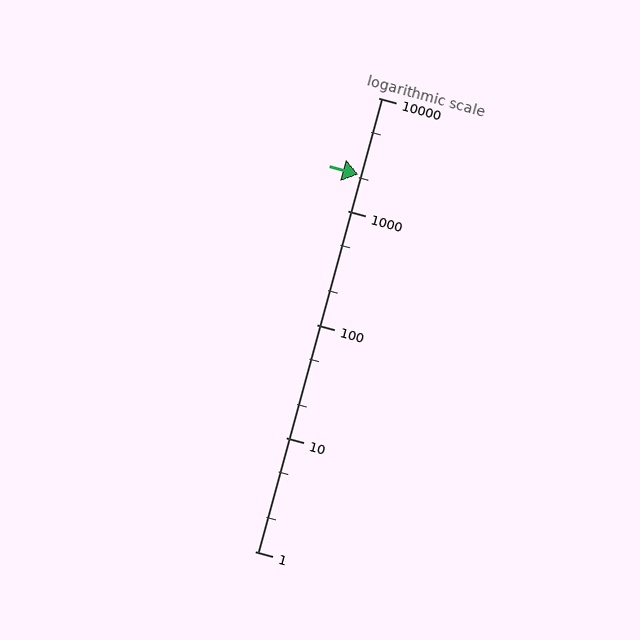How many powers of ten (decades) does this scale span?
The scale spans 4 decades, from 1 to 10000.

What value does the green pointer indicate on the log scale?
The pointer indicates approximately 2100.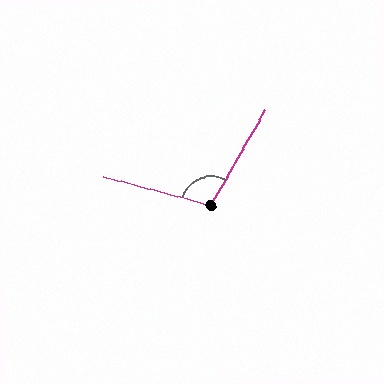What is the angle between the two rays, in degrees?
Approximately 105 degrees.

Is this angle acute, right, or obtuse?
It is obtuse.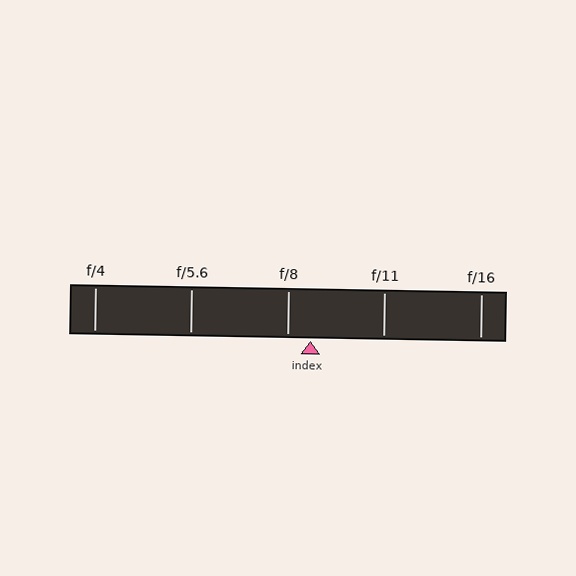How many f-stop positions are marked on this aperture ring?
There are 5 f-stop positions marked.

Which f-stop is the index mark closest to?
The index mark is closest to f/8.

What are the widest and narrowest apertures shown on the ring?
The widest aperture shown is f/4 and the narrowest is f/16.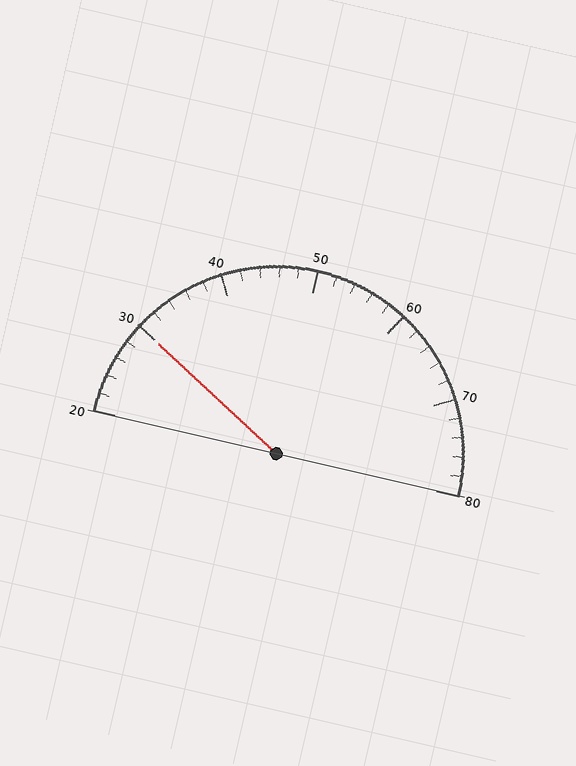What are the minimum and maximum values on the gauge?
The gauge ranges from 20 to 80.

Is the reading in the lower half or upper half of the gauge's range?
The reading is in the lower half of the range (20 to 80).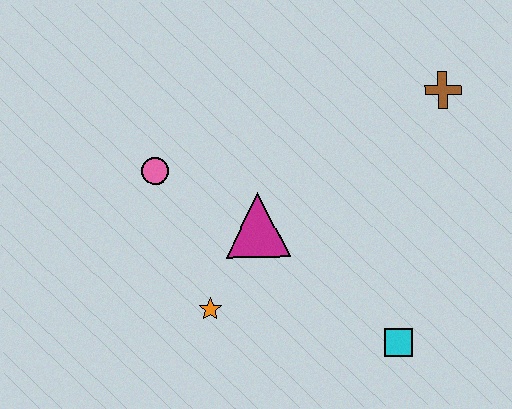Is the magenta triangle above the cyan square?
Yes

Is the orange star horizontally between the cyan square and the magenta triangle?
No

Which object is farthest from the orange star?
The brown cross is farthest from the orange star.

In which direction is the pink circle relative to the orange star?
The pink circle is above the orange star.